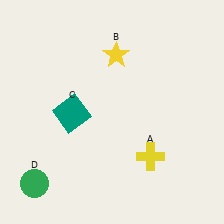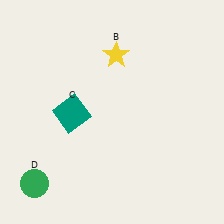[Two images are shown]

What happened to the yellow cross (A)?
The yellow cross (A) was removed in Image 2. It was in the bottom-right area of Image 1.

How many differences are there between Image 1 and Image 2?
There is 1 difference between the two images.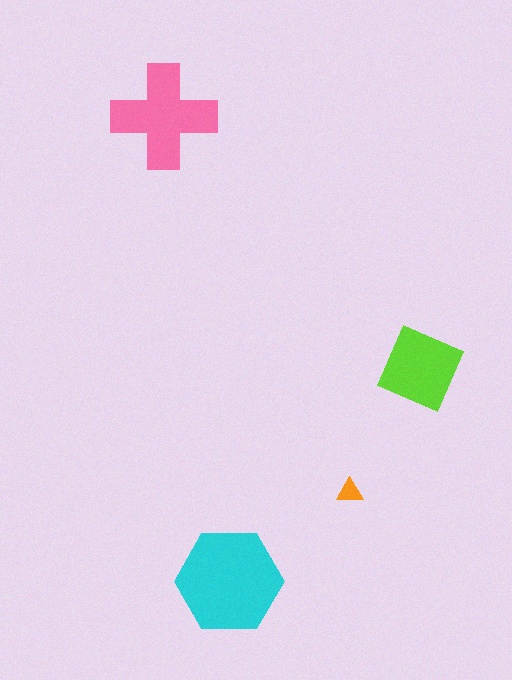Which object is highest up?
The pink cross is topmost.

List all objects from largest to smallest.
The cyan hexagon, the pink cross, the lime diamond, the orange triangle.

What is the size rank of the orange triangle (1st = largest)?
4th.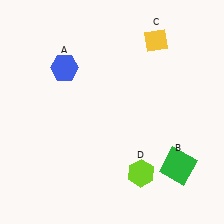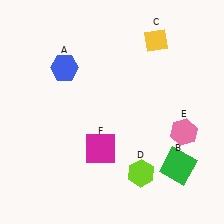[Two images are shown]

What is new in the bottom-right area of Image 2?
A pink hexagon (E) was added in the bottom-right area of Image 2.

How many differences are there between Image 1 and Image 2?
There are 2 differences between the two images.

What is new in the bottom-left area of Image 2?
A magenta square (F) was added in the bottom-left area of Image 2.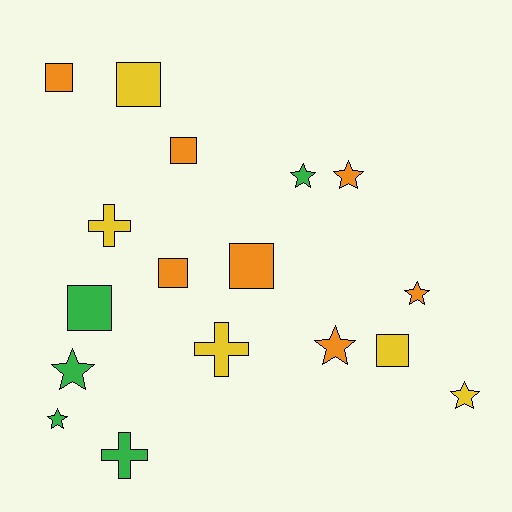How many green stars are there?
There are 3 green stars.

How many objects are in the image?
There are 17 objects.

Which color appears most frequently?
Orange, with 7 objects.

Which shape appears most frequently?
Square, with 7 objects.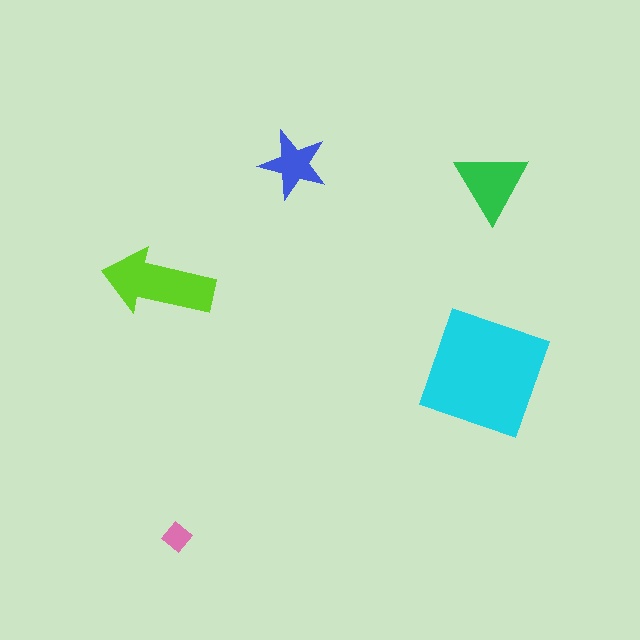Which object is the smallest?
The pink diamond.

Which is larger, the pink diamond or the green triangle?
The green triangle.